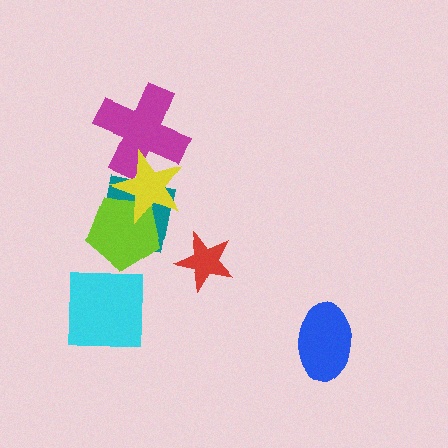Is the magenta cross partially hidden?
Yes, it is partially covered by another shape.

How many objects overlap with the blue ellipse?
0 objects overlap with the blue ellipse.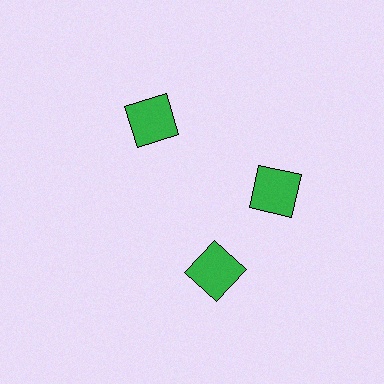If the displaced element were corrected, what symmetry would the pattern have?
It would have 3-fold rotational symmetry — the pattern would map onto itself every 120 degrees.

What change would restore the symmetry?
The symmetry would be restored by rotating it back into even spacing with its neighbors so that all 3 squares sit at equal angles and equal distance from the center.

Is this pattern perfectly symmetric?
No. The 3 green squares are arranged in a ring, but one element near the 7 o'clock position is rotated out of alignment along the ring, breaking the 3-fold rotational symmetry.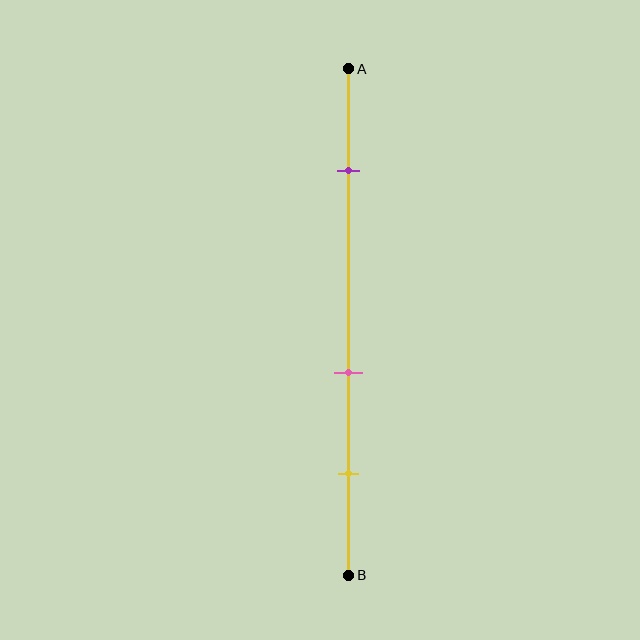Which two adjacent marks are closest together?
The pink and yellow marks are the closest adjacent pair.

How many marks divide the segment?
There are 3 marks dividing the segment.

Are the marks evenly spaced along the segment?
No, the marks are not evenly spaced.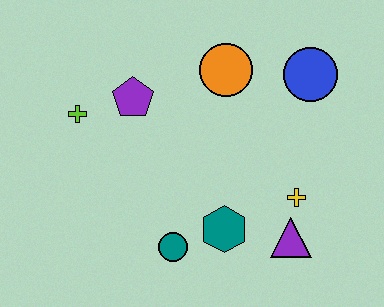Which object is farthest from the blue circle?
The lime cross is farthest from the blue circle.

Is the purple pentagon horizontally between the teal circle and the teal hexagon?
No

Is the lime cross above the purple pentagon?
No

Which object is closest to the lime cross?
The purple pentagon is closest to the lime cross.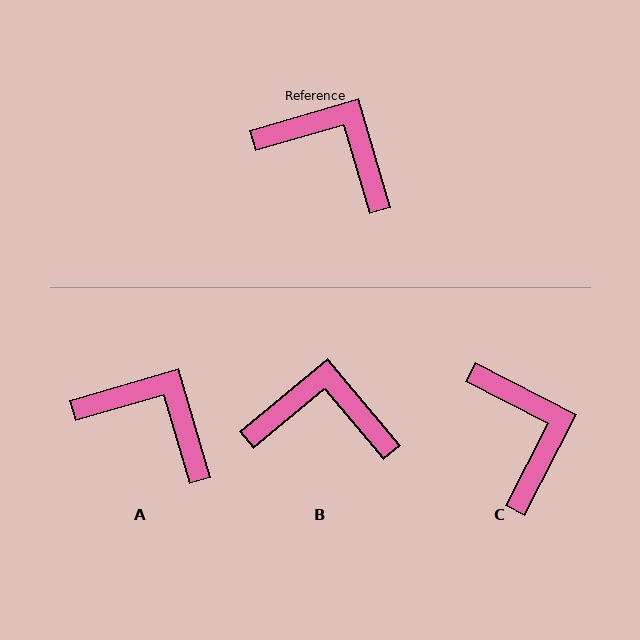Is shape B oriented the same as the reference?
No, it is off by about 24 degrees.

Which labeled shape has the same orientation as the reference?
A.